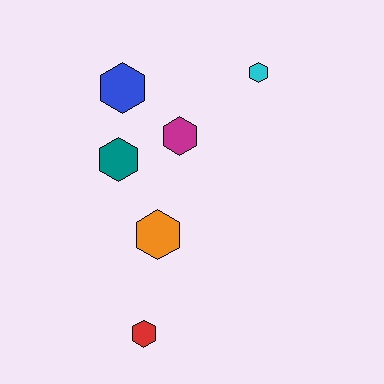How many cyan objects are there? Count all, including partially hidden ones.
There is 1 cyan object.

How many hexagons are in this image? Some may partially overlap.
There are 6 hexagons.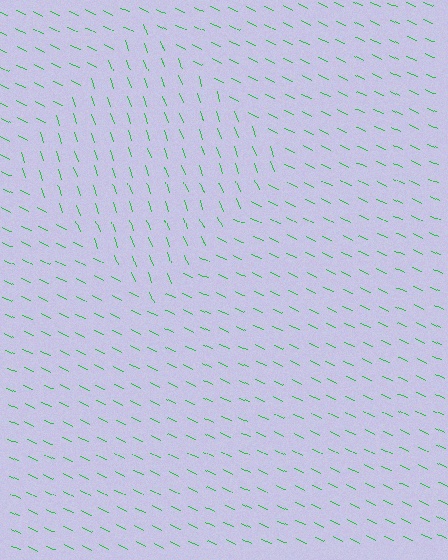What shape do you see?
I see a diamond.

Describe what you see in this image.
The image is filled with small green line segments. A diamond region in the image has lines oriented differently from the surrounding lines, creating a visible texture boundary.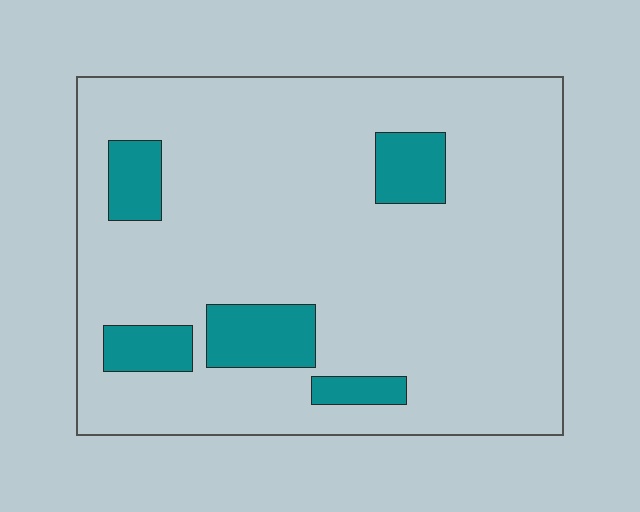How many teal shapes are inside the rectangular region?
5.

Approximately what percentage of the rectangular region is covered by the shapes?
Approximately 15%.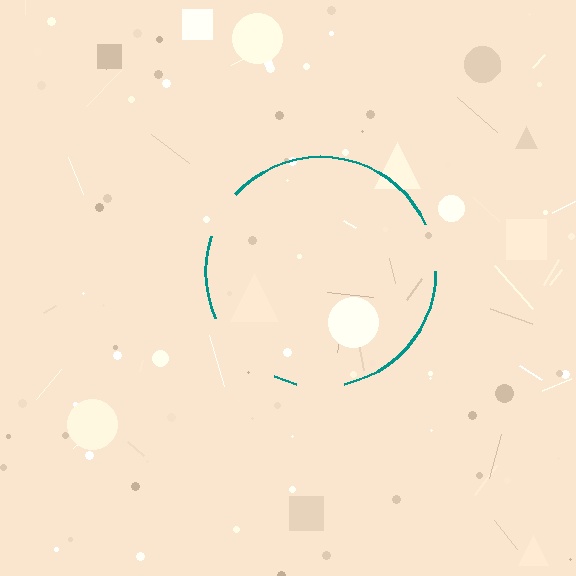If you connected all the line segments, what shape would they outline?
They would outline a circle.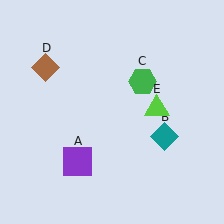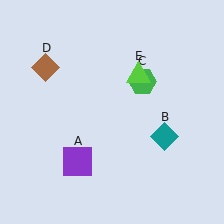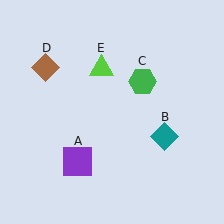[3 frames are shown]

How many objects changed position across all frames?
1 object changed position: lime triangle (object E).